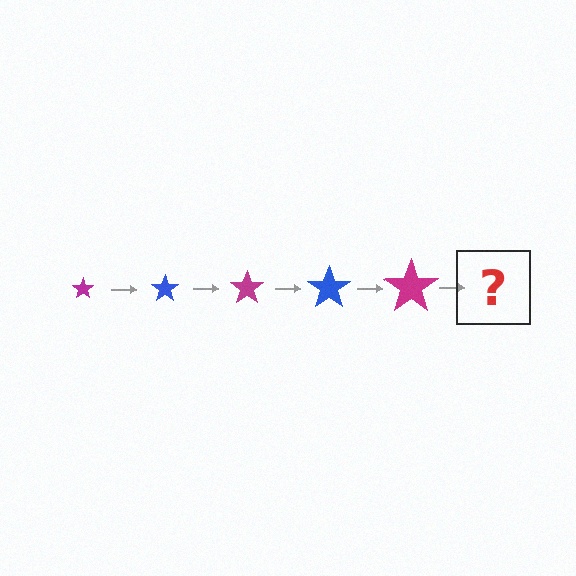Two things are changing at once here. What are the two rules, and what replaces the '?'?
The two rules are that the star grows larger each step and the color cycles through magenta and blue. The '?' should be a blue star, larger than the previous one.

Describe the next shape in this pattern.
It should be a blue star, larger than the previous one.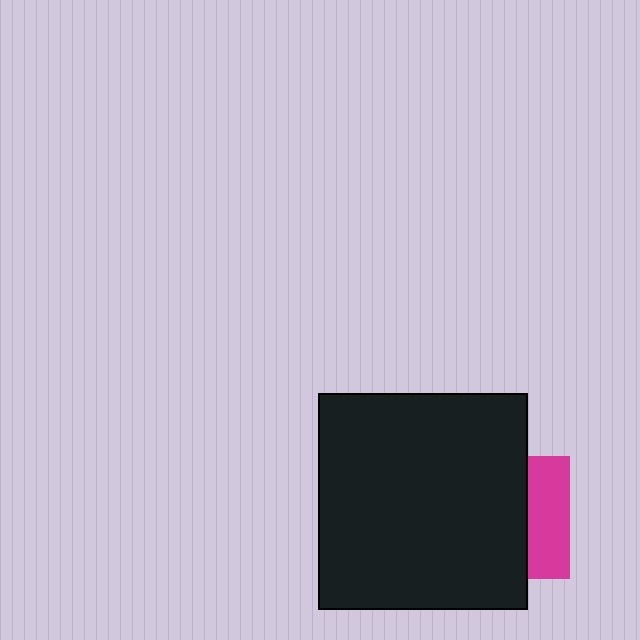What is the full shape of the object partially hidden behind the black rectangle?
The partially hidden object is a magenta square.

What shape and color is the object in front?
The object in front is a black rectangle.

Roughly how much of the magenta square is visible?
A small part of it is visible (roughly 34%).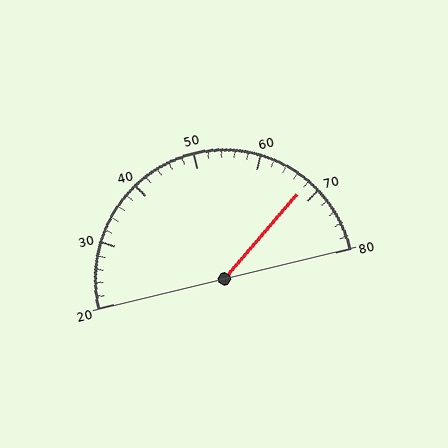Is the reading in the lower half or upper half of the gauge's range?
The reading is in the upper half of the range (20 to 80).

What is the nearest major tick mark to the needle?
The nearest major tick mark is 70.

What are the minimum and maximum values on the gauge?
The gauge ranges from 20 to 80.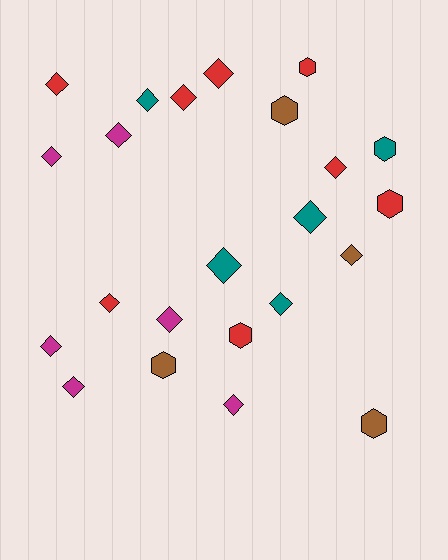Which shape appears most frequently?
Diamond, with 16 objects.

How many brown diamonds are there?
There is 1 brown diamond.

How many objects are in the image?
There are 23 objects.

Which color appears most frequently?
Red, with 8 objects.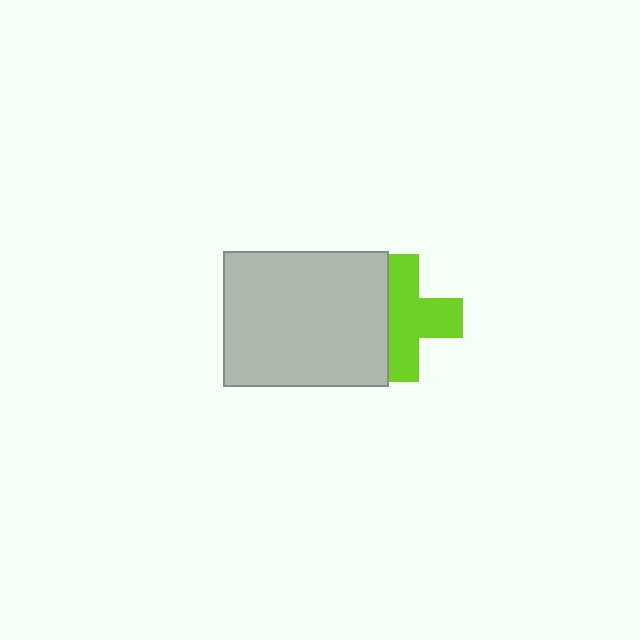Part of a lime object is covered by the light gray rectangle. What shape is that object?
It is a cross.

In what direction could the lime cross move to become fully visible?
The lime cross could move right. That would shift it out from behind the light gray rectangle entirely.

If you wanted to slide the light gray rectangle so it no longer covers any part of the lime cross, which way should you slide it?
Slide it left — that is the most direct way to separate the two shapes.